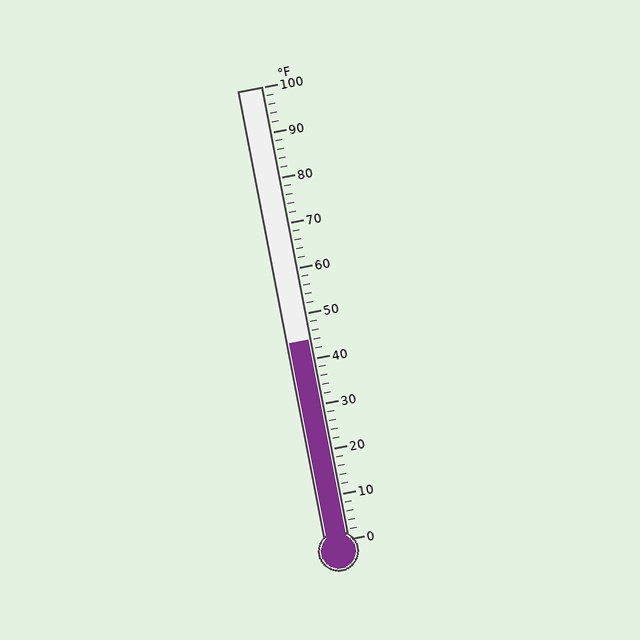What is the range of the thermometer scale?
The thermometer scale ranges from 0°F to 100°F.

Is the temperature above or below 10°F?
The temperature is above 10°F.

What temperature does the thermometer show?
The thermometer shows approximately 44°F.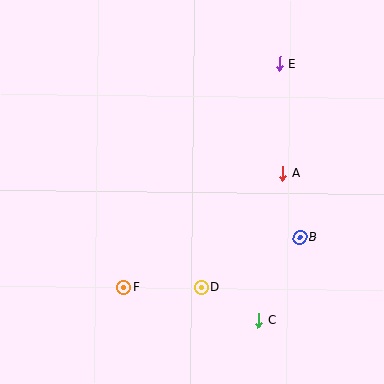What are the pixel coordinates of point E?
Point E is at (280, 64).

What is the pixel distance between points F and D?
The distance between F and D is 77 pixels.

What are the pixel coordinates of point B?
Point B is at (300, 237).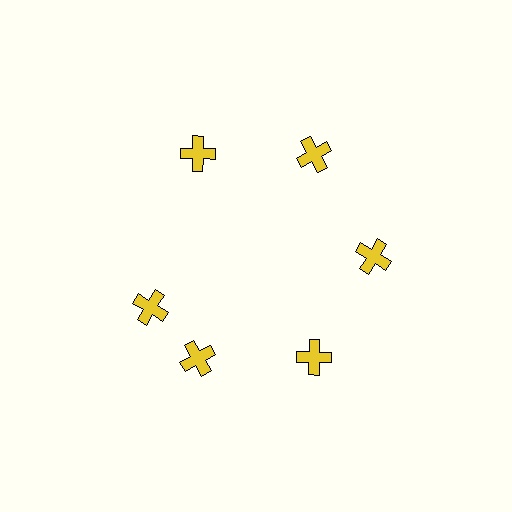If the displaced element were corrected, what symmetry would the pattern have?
It would have 6-fold rotational symmetry — the pattern would map onto itself every 60 degrees.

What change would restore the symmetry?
The symmetry would be restored by rotating it back into even spacing with its neighbors so that all 6 crosses sit at equal angles and equal distance from the center.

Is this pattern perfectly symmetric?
No. The 6 yellow crosses are arranged in a ring, but one element near the 9 o'clock position is rotated out of alignment along the ring, breaking the 6-fold rotational symmetry.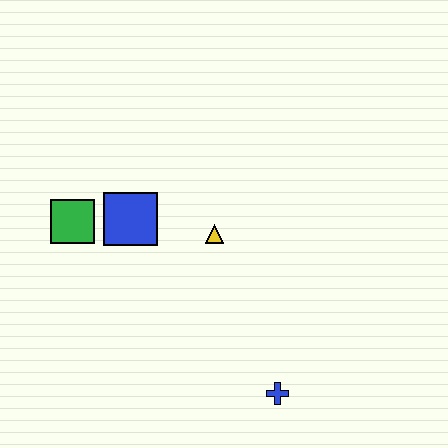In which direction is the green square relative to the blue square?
The green square is to the left of the blue square.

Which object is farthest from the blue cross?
The green square is farthest from the blue cross.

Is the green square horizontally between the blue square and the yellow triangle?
No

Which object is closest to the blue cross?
The yellow triangle is closest to the blue cross.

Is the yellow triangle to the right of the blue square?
Yes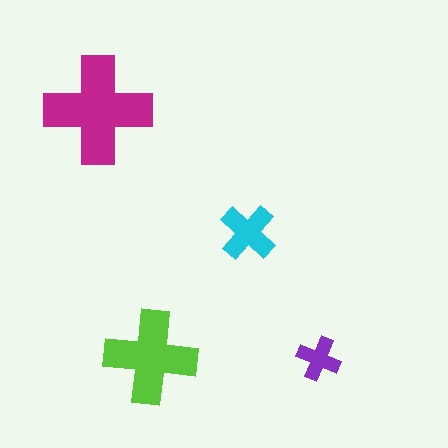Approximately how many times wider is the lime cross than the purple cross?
About 2 times wider.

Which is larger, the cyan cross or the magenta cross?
The magenta one.